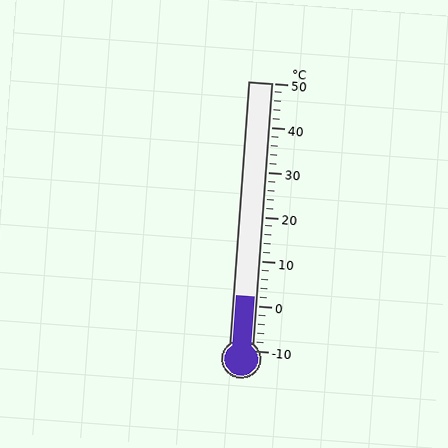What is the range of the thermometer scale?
The thermometer scale ranges from -10°C to 50°C.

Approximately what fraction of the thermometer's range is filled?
The thermometer is filled to approximately 20% of its range.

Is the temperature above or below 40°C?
The temperature is below 40°C.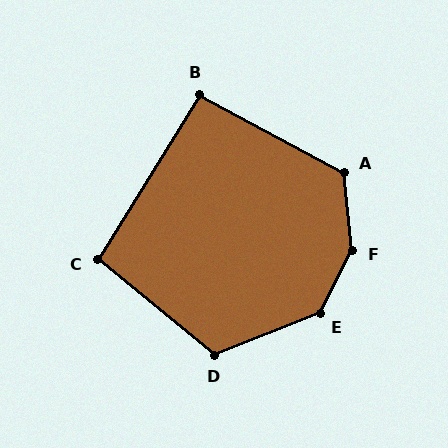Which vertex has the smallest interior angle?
B, at approximately 94 degrees.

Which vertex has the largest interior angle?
F, at approximately 147 degrees.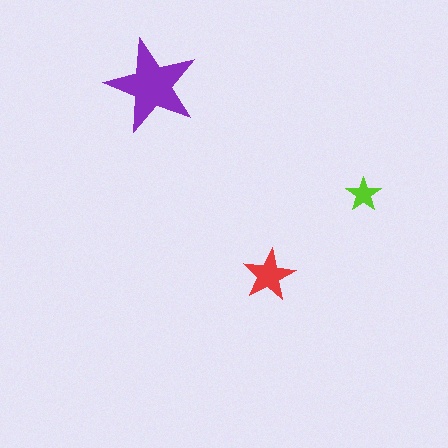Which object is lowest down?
The red star is bottommost.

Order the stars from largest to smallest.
the purple one, the red one, the lime one.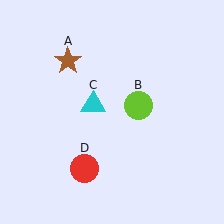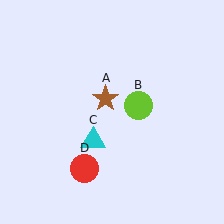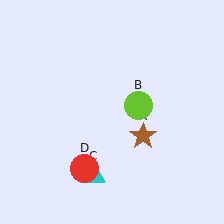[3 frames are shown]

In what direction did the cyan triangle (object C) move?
The cyan triangle (object C) moved down.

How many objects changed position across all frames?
2 objects changed position: brown star (object A), cyan triangle (object C).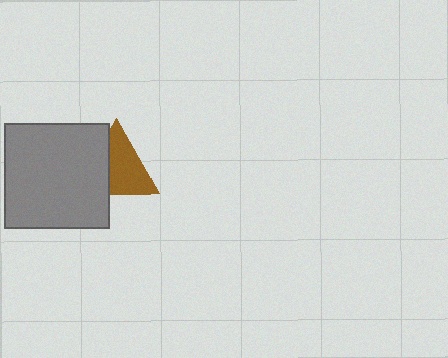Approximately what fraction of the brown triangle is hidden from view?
Roughly 36% of the brown triangle is hidden behind the gray square.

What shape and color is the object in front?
The object in front is a gray square.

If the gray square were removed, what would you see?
You would see the complete brown triangle.